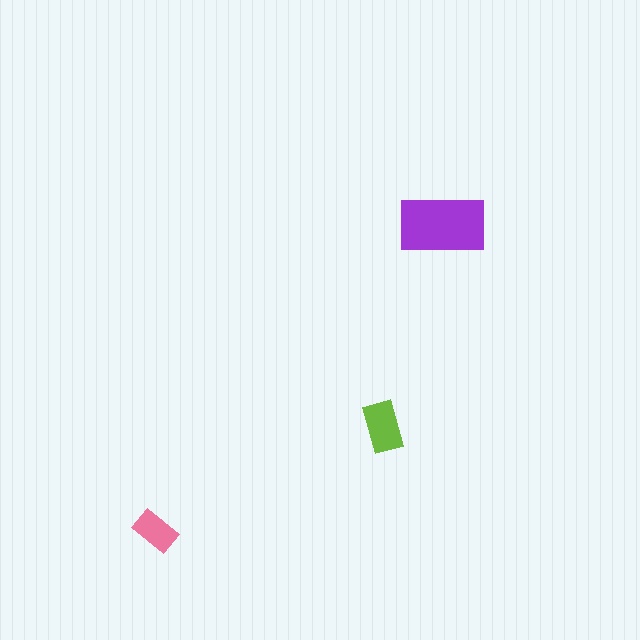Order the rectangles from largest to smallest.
the purple one, the lime one, the pink one.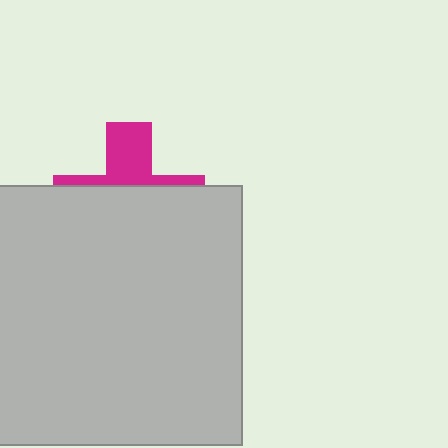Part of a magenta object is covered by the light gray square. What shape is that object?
It is a cross.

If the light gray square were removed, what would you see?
You would see the complete magenta cross.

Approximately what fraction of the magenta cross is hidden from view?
Roughly 66% of the magenta cross is hidden behind the light gray square.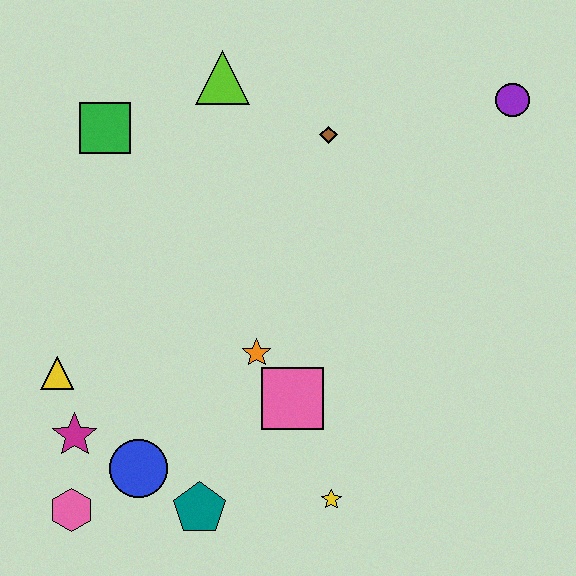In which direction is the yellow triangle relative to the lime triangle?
The yellow triangle is below the lime triangle.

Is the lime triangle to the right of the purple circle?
No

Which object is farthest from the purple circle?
The pink hexagon is farthest from the purple circle.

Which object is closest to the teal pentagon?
The blue circle is closest to the teal pentagon.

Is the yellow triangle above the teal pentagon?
Yes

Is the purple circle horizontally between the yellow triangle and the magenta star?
No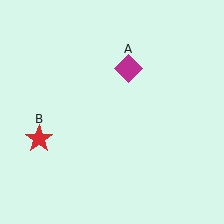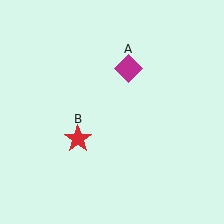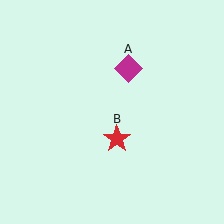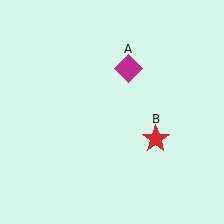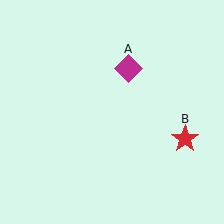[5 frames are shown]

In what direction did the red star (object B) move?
The red star (object B) moved right.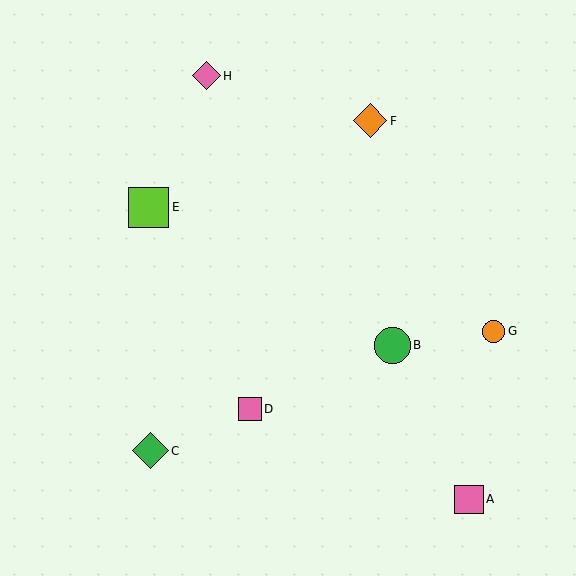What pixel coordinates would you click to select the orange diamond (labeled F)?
Click at (370, 121) to select the orange diamond F.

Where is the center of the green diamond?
The center of the green diamond is at (150, 451).